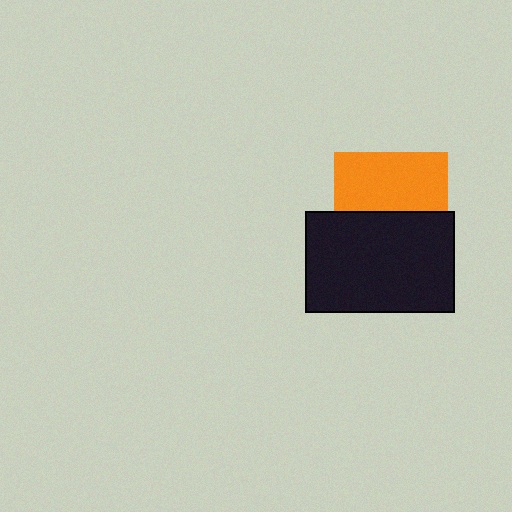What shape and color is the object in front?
The object in front is a black rectangle.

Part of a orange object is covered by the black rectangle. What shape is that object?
It is a square.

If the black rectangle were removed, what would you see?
You would see the complete orange square.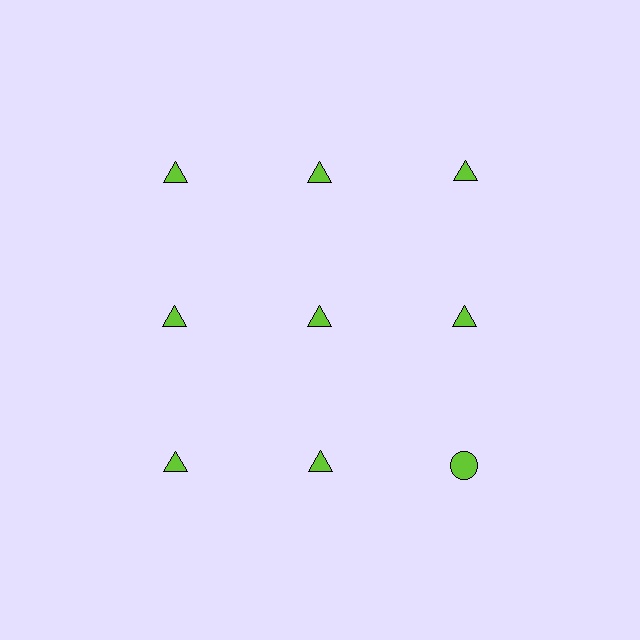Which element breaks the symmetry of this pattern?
The lime circle in the third row, center column breaks the symmetry. All other shapes are lime triangles.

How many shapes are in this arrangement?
There are 9 shapes arranged in a grid pattern.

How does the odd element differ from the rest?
It has a different shape: circle instead of triangle.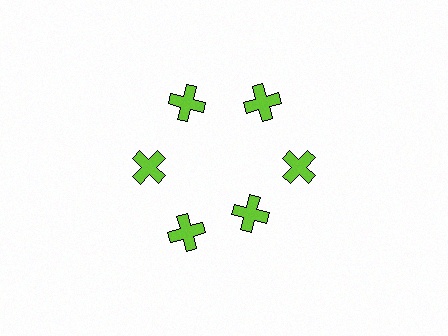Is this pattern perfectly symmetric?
No. The 6 lime crosses are arranged in a ring, but one element near the 5 o'clock position is pulled inward toward the center, breaking the 6-fold rotational symmetry.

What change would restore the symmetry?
The symmetry would be restored by moving it outward, back onto the ring so that all 6 crosses sit at equal angles and equal distance from the center.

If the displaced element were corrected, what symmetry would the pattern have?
It would have 6-fold rotational symmetry — the pattern would map onto itself every 60 degrees.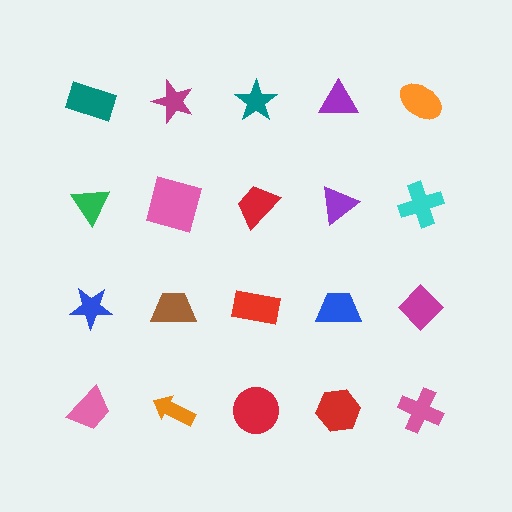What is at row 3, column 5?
A magenta diamond.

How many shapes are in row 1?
5 shapes.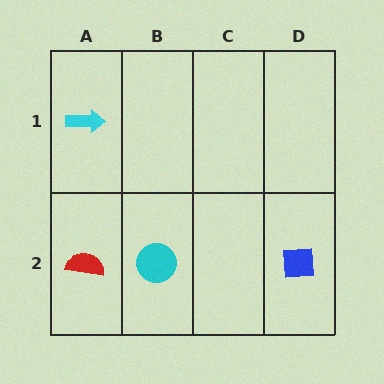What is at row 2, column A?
A red semicircle.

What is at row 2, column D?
A blue square.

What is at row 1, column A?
A cyan arrow.